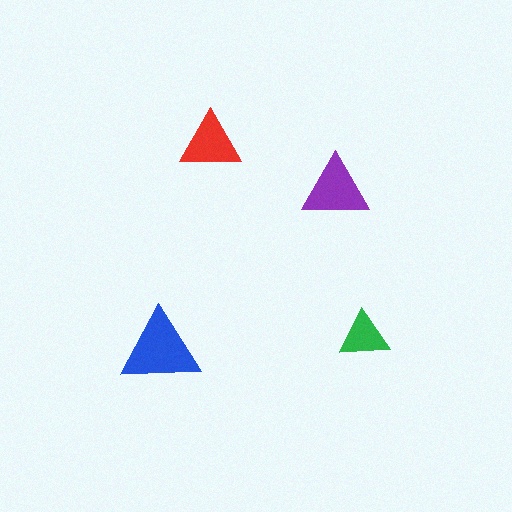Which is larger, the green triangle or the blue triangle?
The blue one.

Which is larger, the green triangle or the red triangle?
The red one.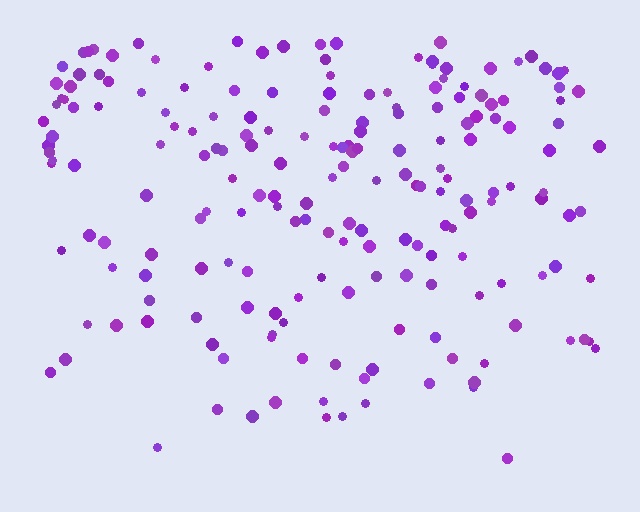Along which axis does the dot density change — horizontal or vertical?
Vertical.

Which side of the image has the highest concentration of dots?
The top.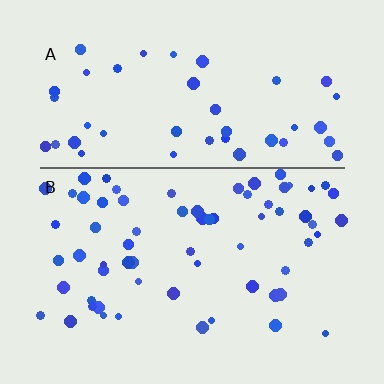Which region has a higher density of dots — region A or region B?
B (the bottom).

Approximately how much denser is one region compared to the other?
Approximately 1.5× — region B over region A.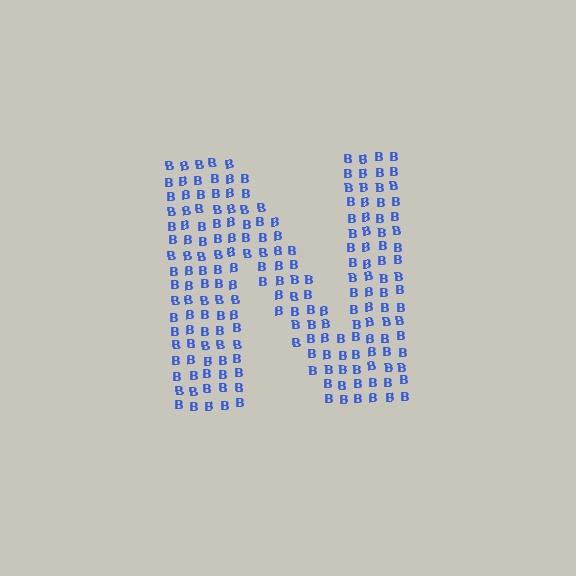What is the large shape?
The large shape is the letter N.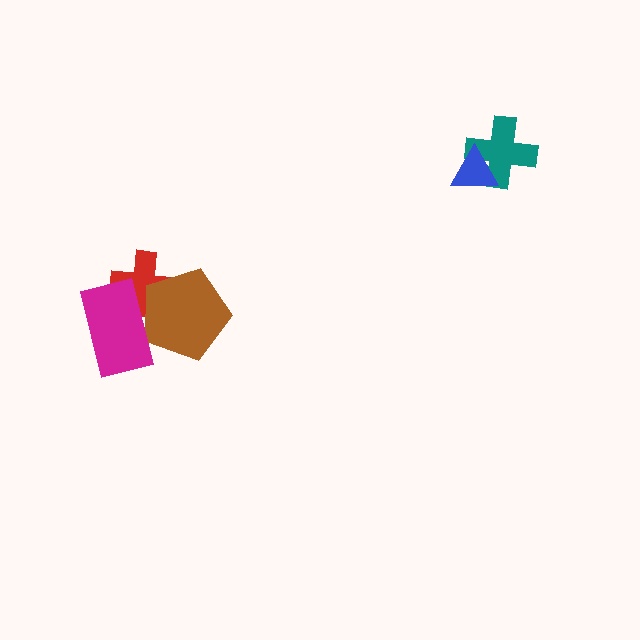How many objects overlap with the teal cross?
1 object overlaps with the teal cross.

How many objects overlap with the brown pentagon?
2 objects overlap with the brown pentagon.